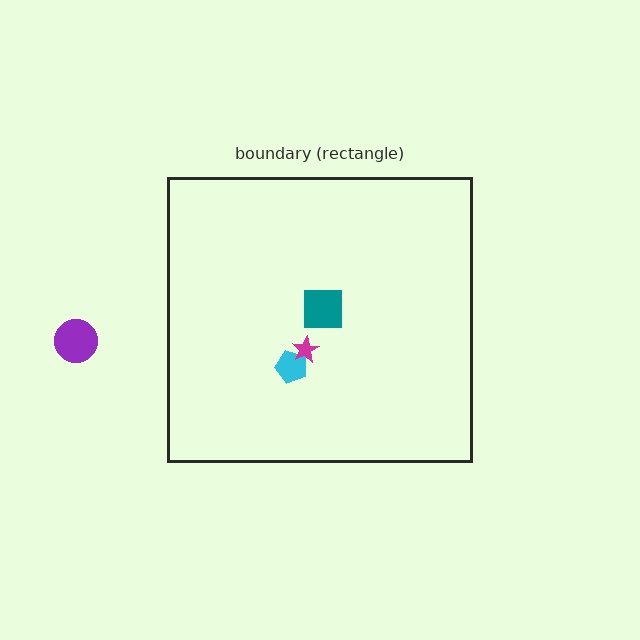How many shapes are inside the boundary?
3 inside, 1 outside.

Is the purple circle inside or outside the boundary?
Outside.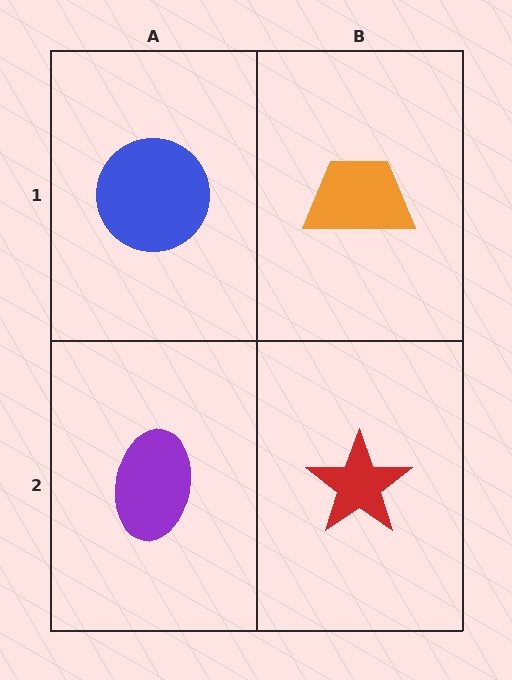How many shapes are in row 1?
2 shapes.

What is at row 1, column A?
A blue circle.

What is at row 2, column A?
A purple ellipse.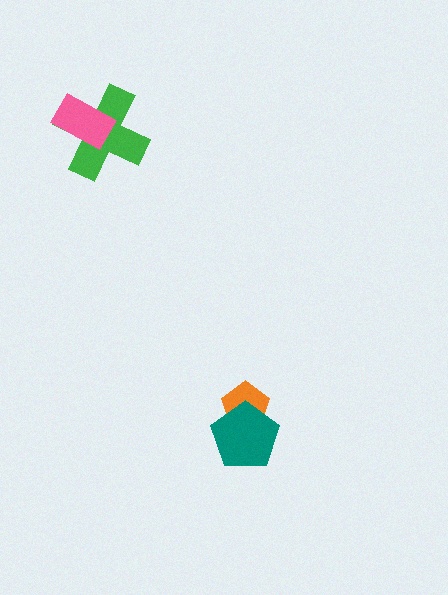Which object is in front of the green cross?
The pink rectangle is in front of the green cross.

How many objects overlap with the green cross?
1 object overlaps with the green cross.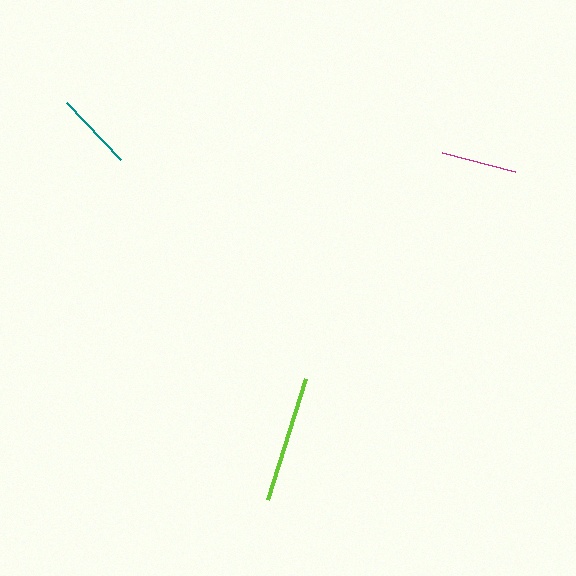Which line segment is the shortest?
The magenta line is the shortest at approximately 75 pixels.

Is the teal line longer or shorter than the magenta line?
The teal line is longer than the magenta line.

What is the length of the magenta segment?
The magenta segment is approximately 75 pixels long.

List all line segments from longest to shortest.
From longest to shortest: lime, teal, magenta.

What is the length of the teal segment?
The teal segment is approximately 79 pixels long.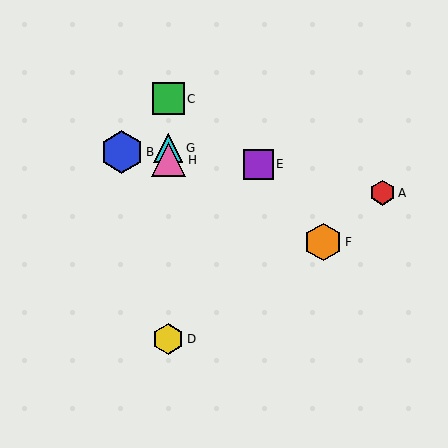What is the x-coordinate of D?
Object D is at x≈168.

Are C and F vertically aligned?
No, C is at x≈168 and F is at x≈323.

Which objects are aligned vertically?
Objects C, D, G, H are aligned vertically.